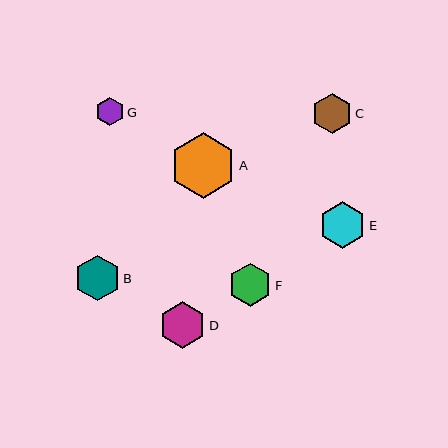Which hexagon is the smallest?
Hexagon G is the smallest with a size of approximately 28 pixels.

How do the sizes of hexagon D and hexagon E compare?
Hexagon D and hexagon E are approximately the same size.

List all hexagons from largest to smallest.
From largest to smallest: A, D, E, B, F, C, G.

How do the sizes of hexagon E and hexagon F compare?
Hexagon E and hexagon F are approximately the same size.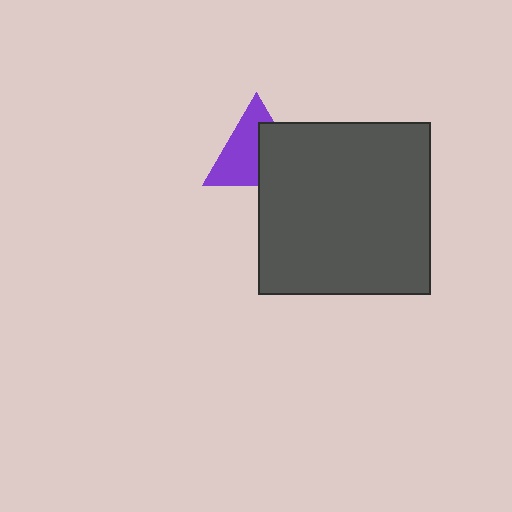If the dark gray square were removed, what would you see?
You would see the complete purple triangle.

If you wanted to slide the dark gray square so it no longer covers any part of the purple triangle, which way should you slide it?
Slide it toward the lower-right — that is the most direct way to separate the two shapes.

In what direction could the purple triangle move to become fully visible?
The purple triangle could move toward the upper-left. That would shift it out from behind the dark gray square entirely.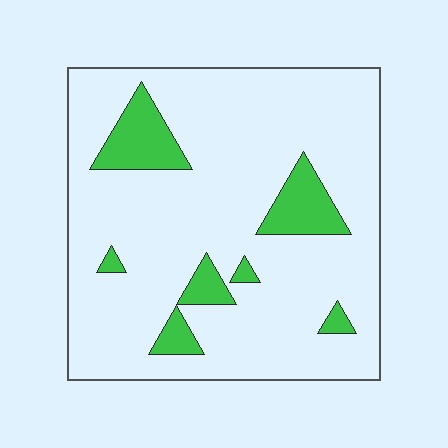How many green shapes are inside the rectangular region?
7.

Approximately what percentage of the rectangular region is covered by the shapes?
Approximately 15%.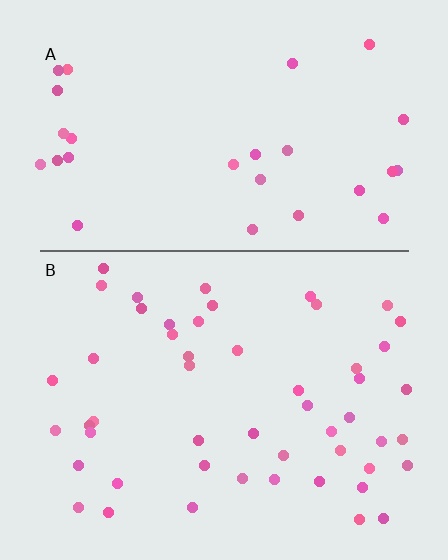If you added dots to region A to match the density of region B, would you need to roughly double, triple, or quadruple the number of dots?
Approximately double.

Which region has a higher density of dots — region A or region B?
B (the bottom).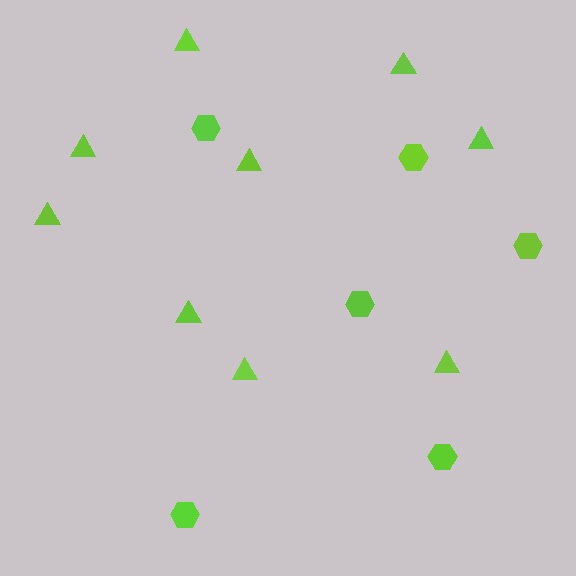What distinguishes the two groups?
There are 2 groups: one group of triangles (9) and one group of hexagons (6).